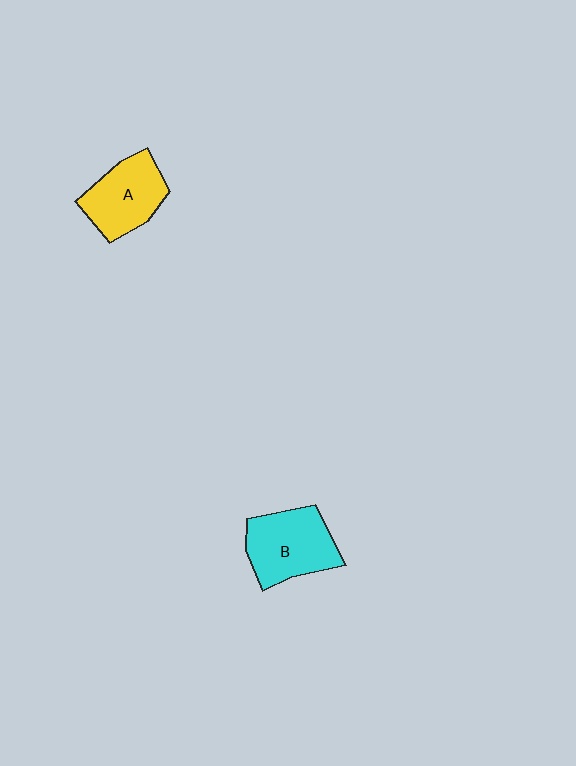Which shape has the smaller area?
Shape A (yellow).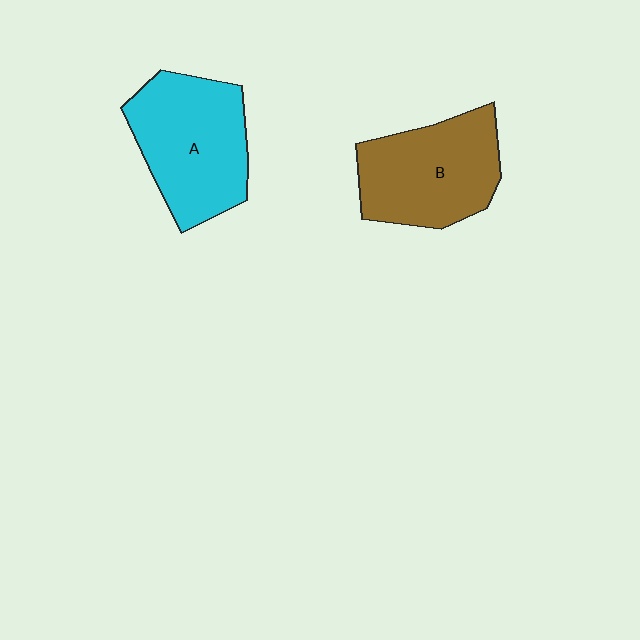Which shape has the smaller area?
Shape B (brown).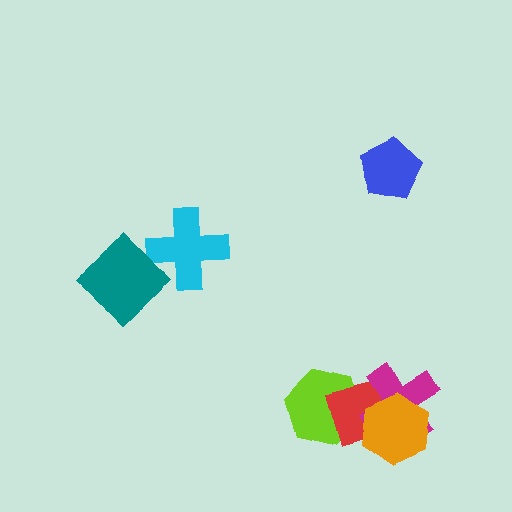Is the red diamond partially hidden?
Yes, it is partially covered by another shape.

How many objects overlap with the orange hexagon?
2 objects overlap with the orange hexagon.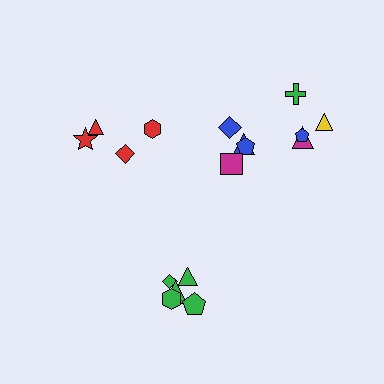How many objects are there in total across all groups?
There are 17 objects.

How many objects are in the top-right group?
There are 8 objects.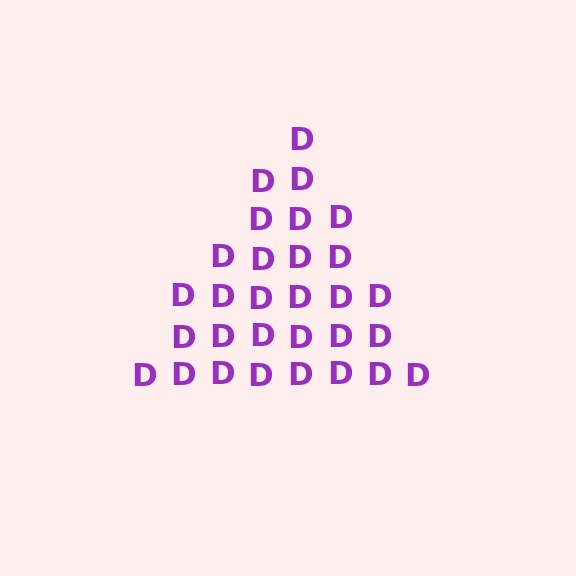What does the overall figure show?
The overall figure shows a triangle.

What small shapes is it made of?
It is made of small letter D's.